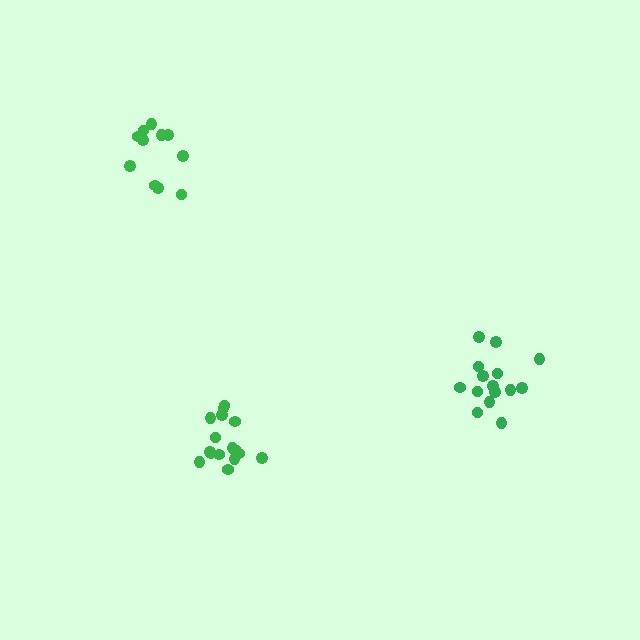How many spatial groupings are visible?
There are 3 spatial groupings.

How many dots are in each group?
Group 1: 11 dots, Group 2: 16 dots, Group 3: 15 dots (42 total).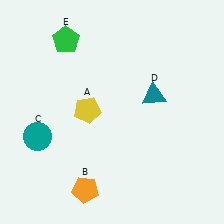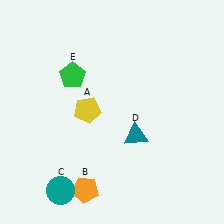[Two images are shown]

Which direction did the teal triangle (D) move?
The teal triangle (D) moved down.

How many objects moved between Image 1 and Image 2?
3 objects moved between the two images.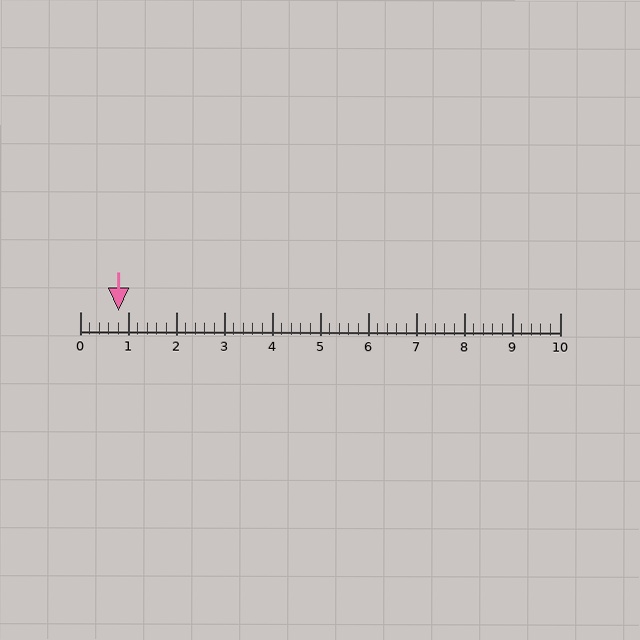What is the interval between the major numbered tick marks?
The major tick marks are spaced 1 units apart.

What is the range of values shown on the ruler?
The ruler shows values from 0 to 10.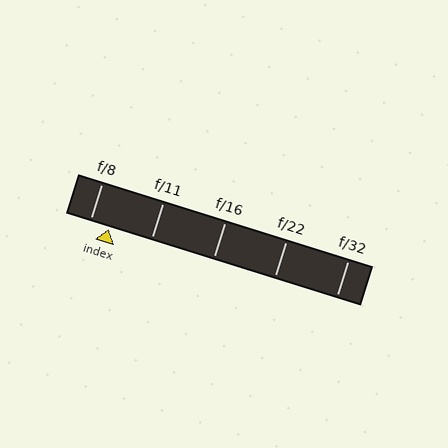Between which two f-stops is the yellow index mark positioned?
The index mark is between f/8 and f/11.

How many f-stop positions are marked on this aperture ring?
There are 5 f-stop positions marked.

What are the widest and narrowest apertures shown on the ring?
The widest aperture shown is f/8 and the narrowest is f/32.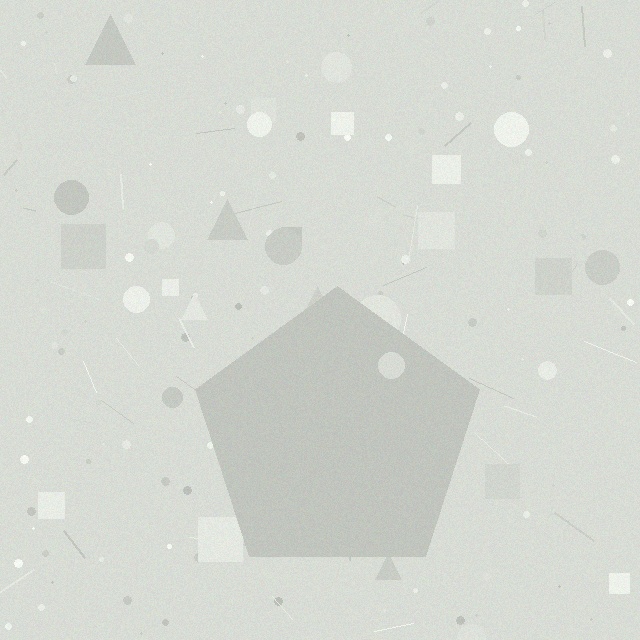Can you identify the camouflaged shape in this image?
The camouflaged shape is a pentagon.